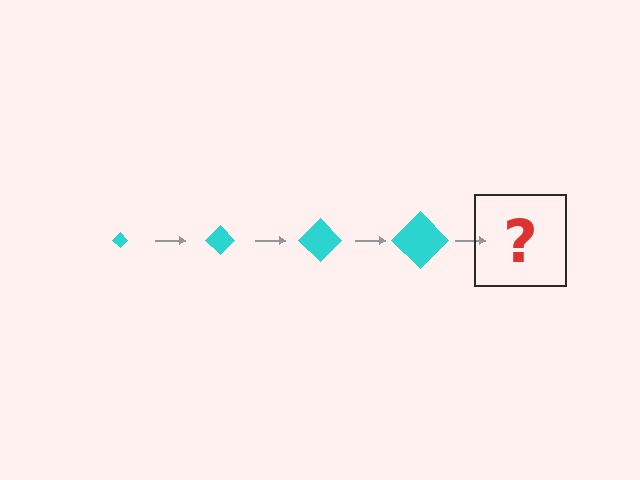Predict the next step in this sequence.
The next step is a cyan diamond, larger than the previous one.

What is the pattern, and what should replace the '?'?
The pattern is that the diamond gets progressively larger each step. The '?' should be a cyan diamond, larger than the previous one.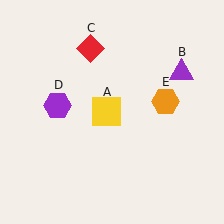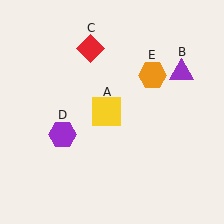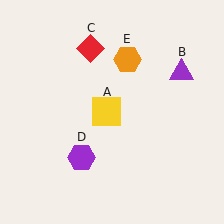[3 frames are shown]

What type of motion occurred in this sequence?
The purple hexagon (object D), orange hexagon (object E) rotated counterclockwise around the center of the scene.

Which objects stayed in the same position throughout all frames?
Yellow square (object A) and purple triangle (object B) and red diamond (object C) remained stationary.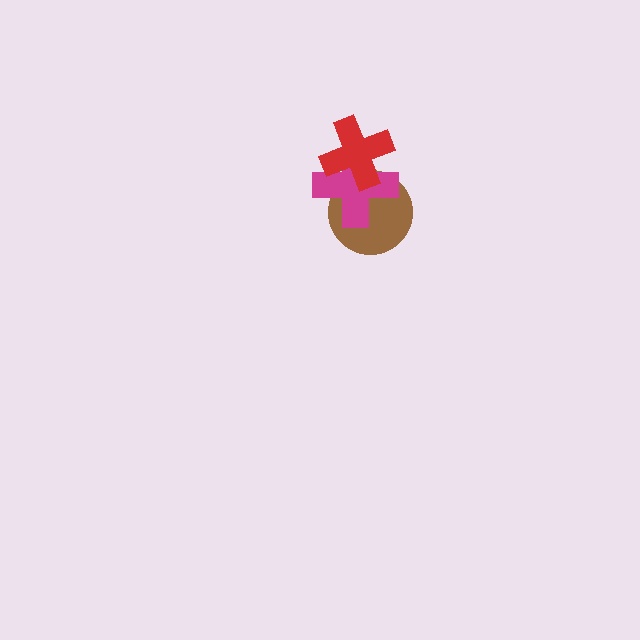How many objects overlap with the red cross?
2 objects overlap with the red cross.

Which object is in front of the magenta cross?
The red cross is in front of the magenta cross.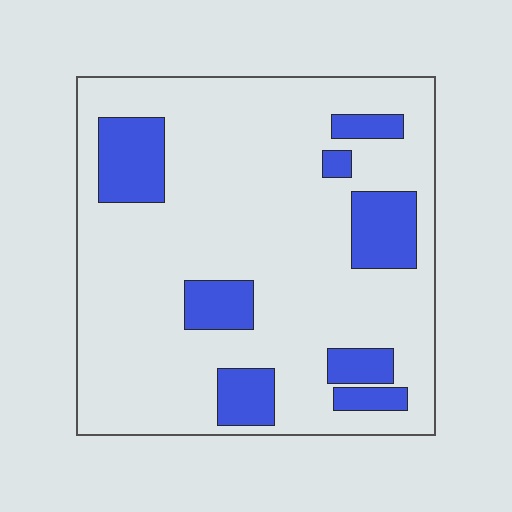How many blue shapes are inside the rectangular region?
8.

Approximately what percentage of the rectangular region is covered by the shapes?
Approximately 20%.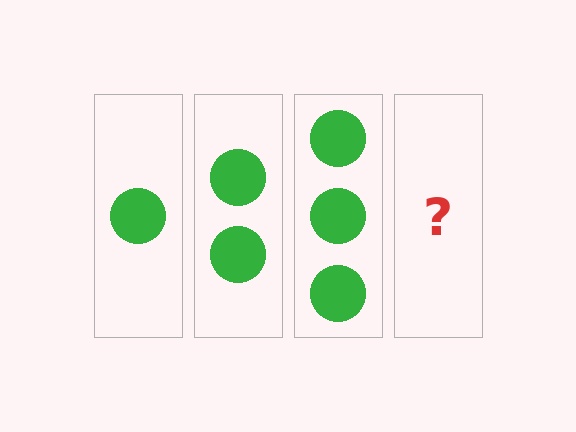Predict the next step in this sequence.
The next step is 4 circles.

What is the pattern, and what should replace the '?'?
The pattern is that each step adds one more circle. The '?' should be 4 circles.